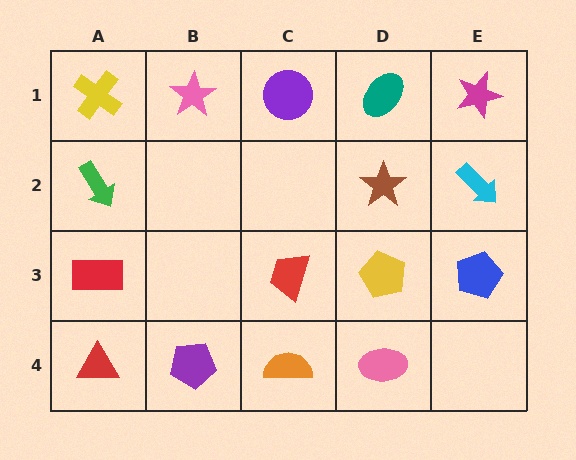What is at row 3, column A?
A red rectangle.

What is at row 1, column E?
A magenta star.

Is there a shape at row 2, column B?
No, that cell is empty.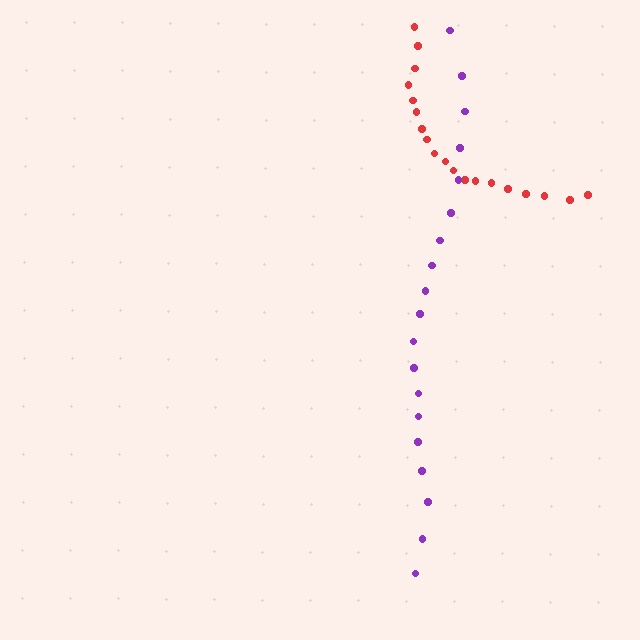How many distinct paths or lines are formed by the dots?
There are 2 distinct paths.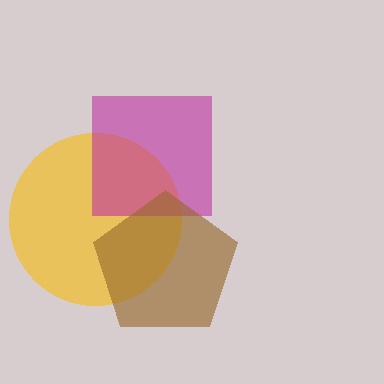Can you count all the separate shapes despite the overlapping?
Yes, there are 3 separate shapes.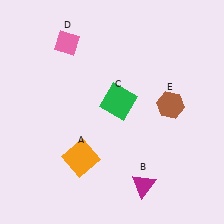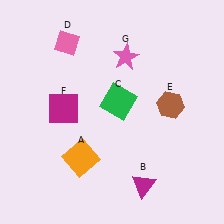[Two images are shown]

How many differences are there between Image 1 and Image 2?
There are 2 differences between the two images.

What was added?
A magenta square (F), a pink star (G) were added in Image 2.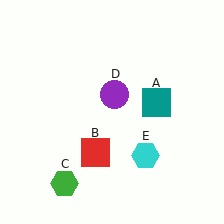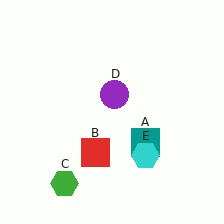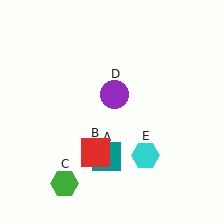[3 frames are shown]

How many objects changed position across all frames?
1 object changed position: teal square (object A).